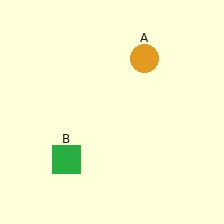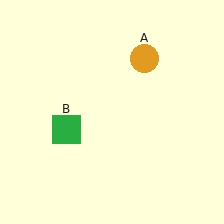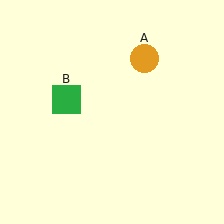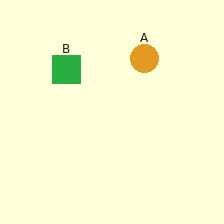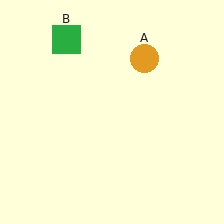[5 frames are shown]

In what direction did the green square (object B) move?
The green square (object B) moved up.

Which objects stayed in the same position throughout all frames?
Orange circle (object A) remained stationary.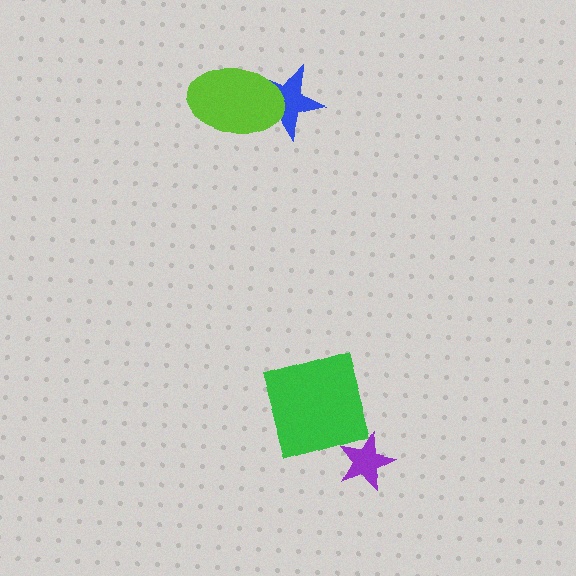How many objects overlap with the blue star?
1 object overlaps with the blue star.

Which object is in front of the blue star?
The lime ellipse is in front of the blue star.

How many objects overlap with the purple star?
0 objects overlap with the purple star.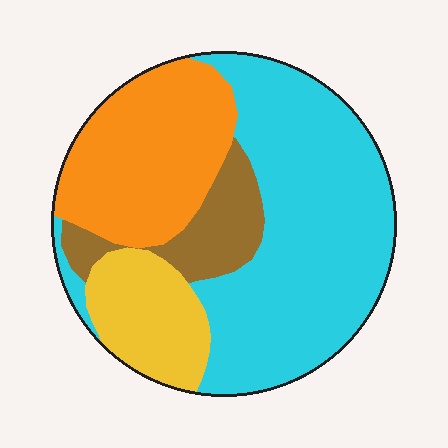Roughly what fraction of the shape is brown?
Brown takes up about one tenth (1/10) of the shape.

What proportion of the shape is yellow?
Yellow covers roughly 15% of the shape.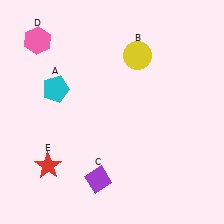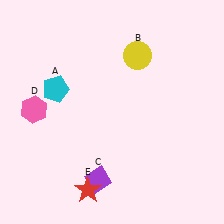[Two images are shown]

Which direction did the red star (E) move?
The red star (E) moved right.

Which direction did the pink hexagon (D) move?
The pink hexagon (D) moved down.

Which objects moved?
The objects that moved are: the pink hexagon (D), the red star (E).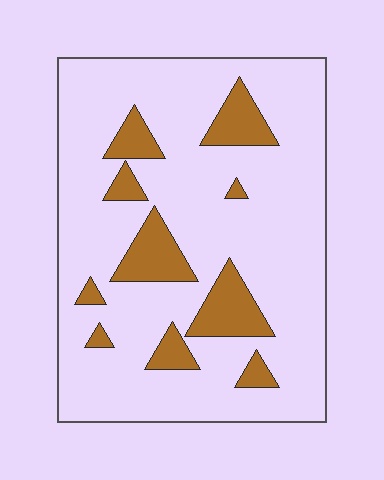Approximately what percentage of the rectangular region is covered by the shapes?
Approximately 15%.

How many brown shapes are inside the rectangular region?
10.